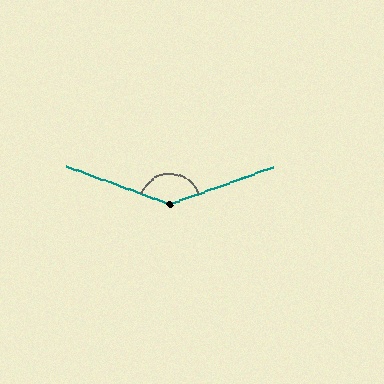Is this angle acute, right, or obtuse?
It is obtuse.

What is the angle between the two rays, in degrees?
Approximately 140 degrees.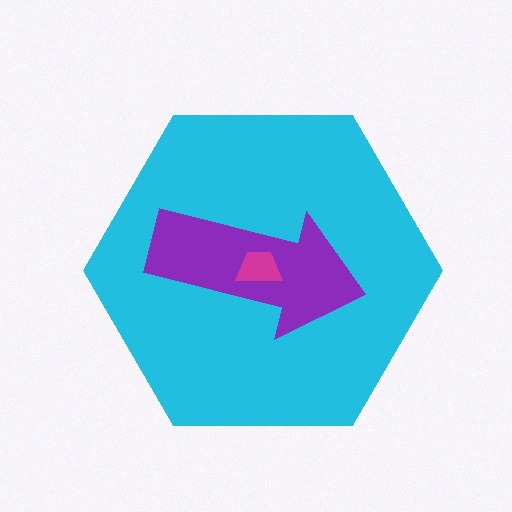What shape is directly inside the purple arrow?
The magenta trapezoid.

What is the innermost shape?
The magenta trapezoid.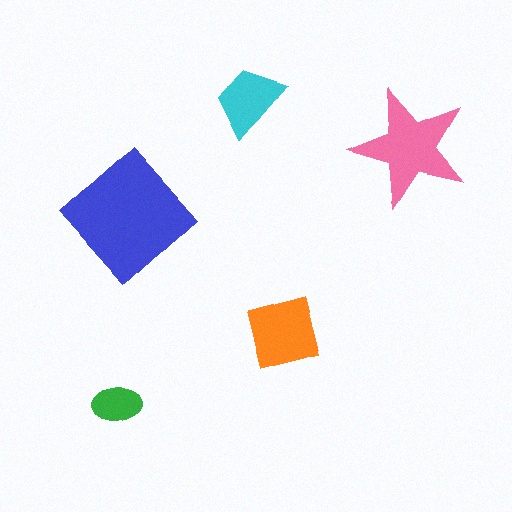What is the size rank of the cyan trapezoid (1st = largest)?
4th.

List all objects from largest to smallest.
The blue diamond, the pink star, the orange square, the cyan trapezoid, the green ellipse.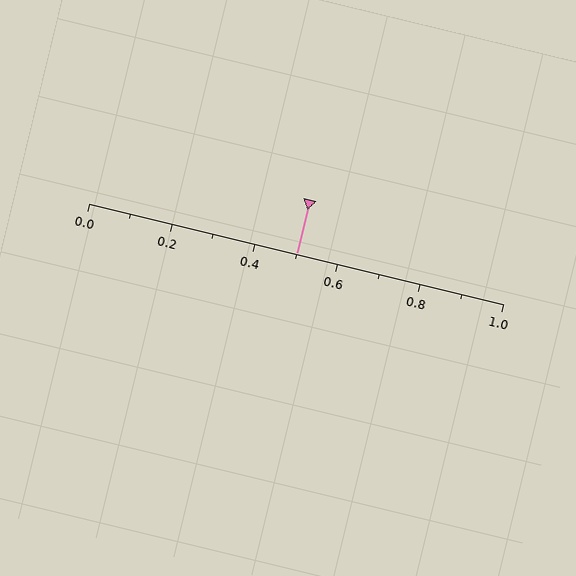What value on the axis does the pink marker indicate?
The marker indicates approximately 0.5.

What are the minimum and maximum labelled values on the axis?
The axis runs from 0.0 to 1.0.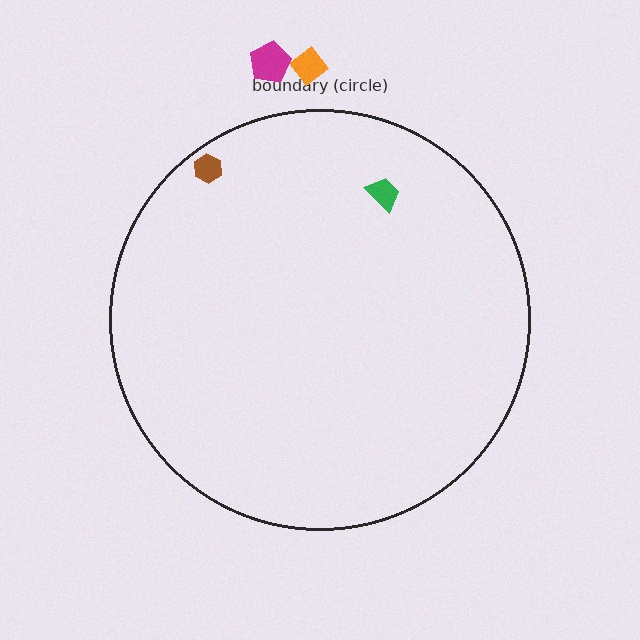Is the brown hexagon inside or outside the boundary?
Inside.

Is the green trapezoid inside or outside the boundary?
Inside.